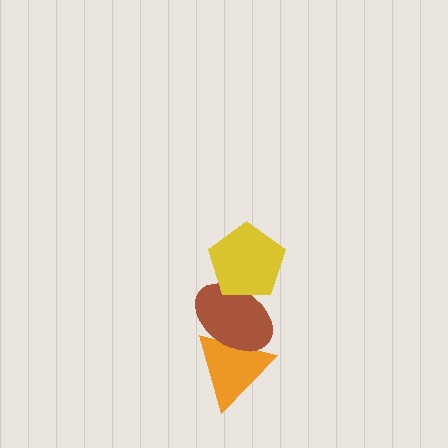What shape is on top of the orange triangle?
The brown ellipse is on top of the orange triangle.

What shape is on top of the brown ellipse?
The yellow pentagon is on top of the brown ellipse.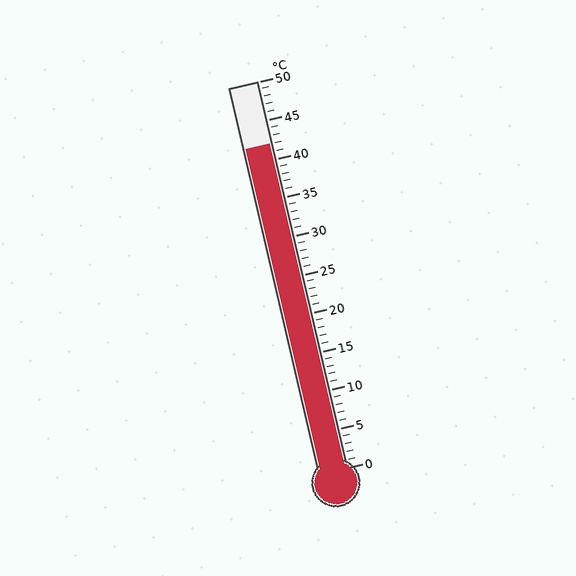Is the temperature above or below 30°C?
The temperature is above 30°C.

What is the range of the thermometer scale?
The thermometer scale ranges from 0°C to 50°C.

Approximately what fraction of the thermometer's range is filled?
The thermometer is filled to approximately 85% of its range.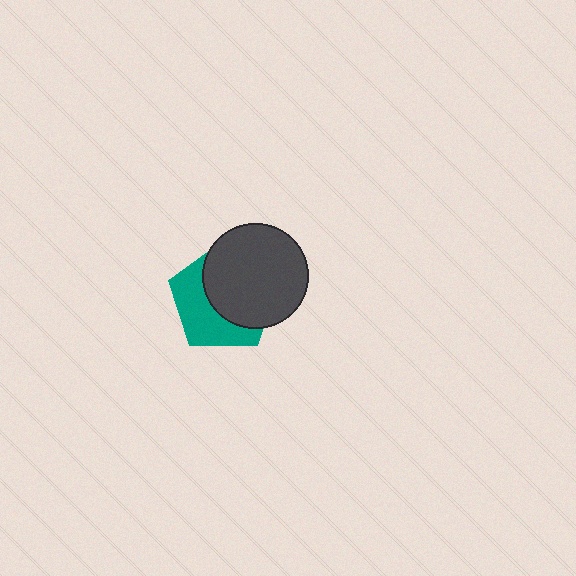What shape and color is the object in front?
The object in front is a dark gray circle.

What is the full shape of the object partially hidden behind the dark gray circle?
The partially hidden object is a teal pentagon.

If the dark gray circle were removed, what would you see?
You would see the complete teal pentagon.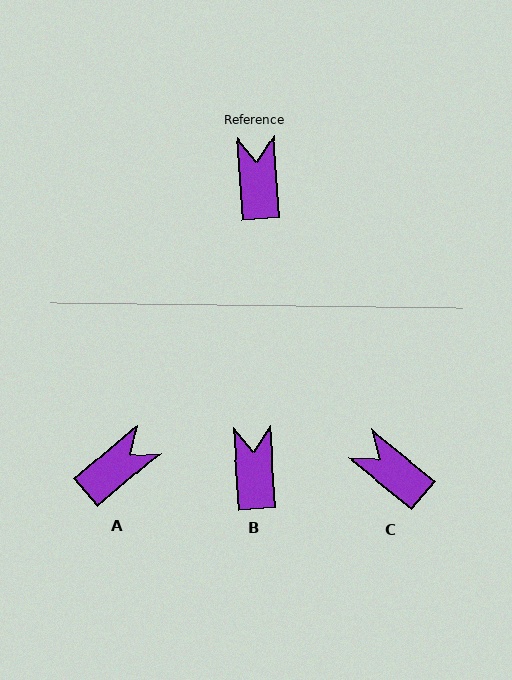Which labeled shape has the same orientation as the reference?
B.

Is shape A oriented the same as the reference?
No, it is off by about 53 degrees.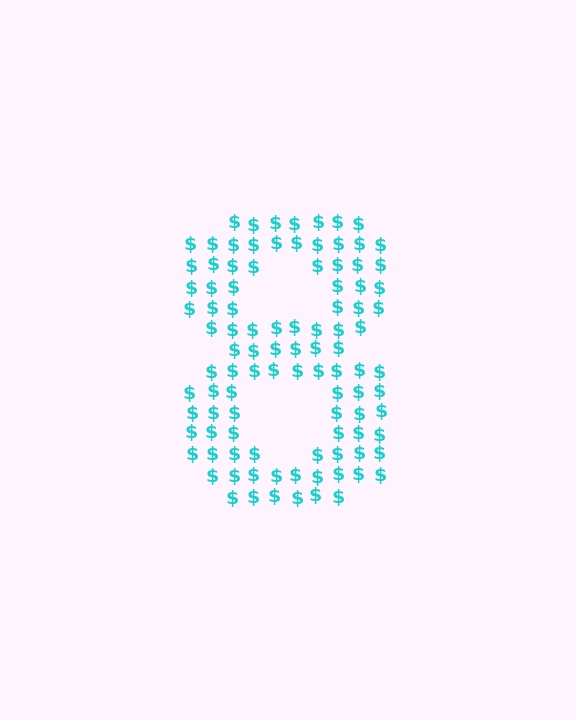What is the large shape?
The large shape is the digit 8.